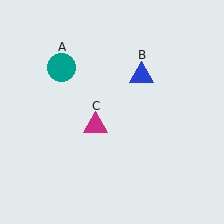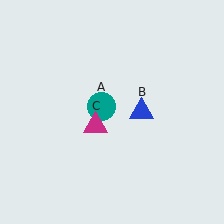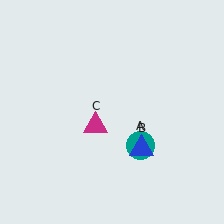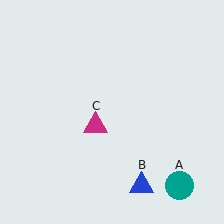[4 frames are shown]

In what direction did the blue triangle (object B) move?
The blue triangle (object B) moved down.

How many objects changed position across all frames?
2 objects changed position: teal circle (object A), blue triangle (object B).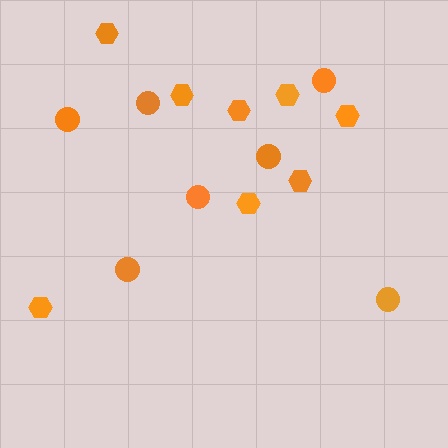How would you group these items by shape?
There are 2 groups: one group of circles (7) and one group of hexagons (8).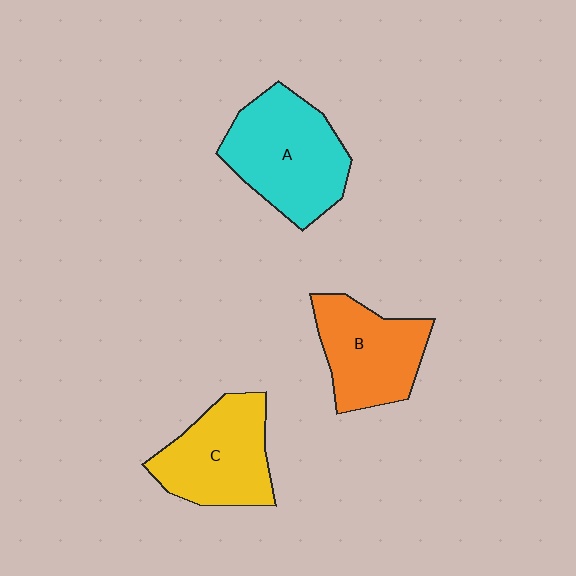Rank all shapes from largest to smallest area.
From largest to smallest: A (cyan), C (yellow), B (orange).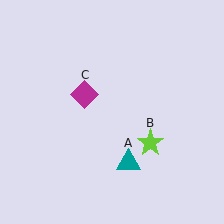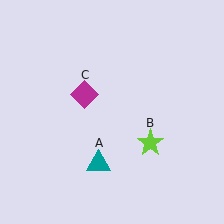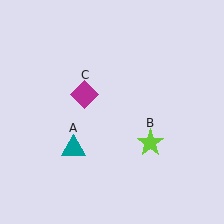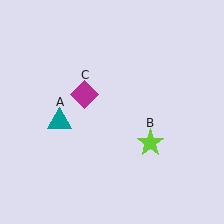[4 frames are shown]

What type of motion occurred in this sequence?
The teal triangle (object A) rotated clockwise around the center of the scene.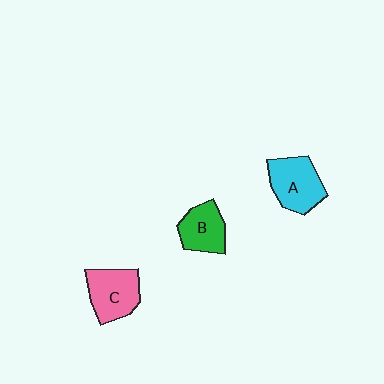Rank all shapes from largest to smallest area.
From largest to smallest: A (cyan), C (pink), B (green).